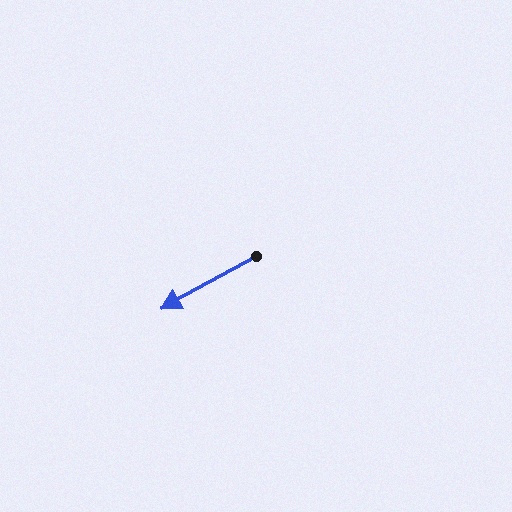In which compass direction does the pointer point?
Southwest.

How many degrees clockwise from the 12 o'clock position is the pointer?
Approximately 241 degrees.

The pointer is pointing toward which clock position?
Roughly 8 o'clock.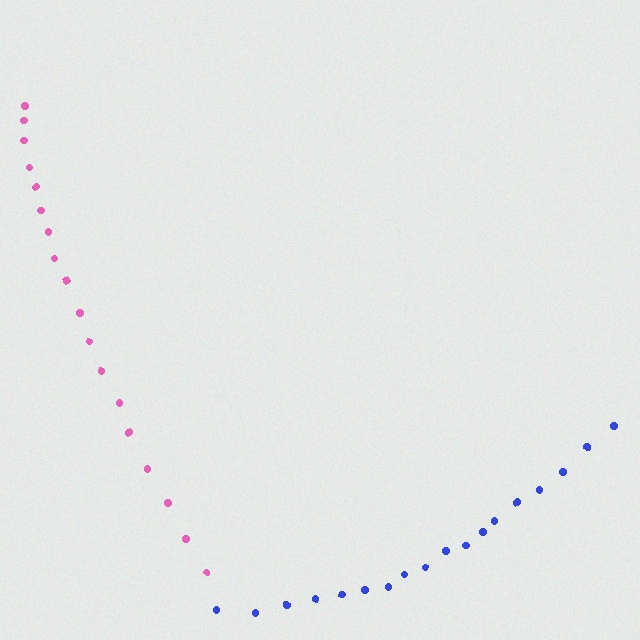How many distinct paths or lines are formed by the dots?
There are 2 distinct paths.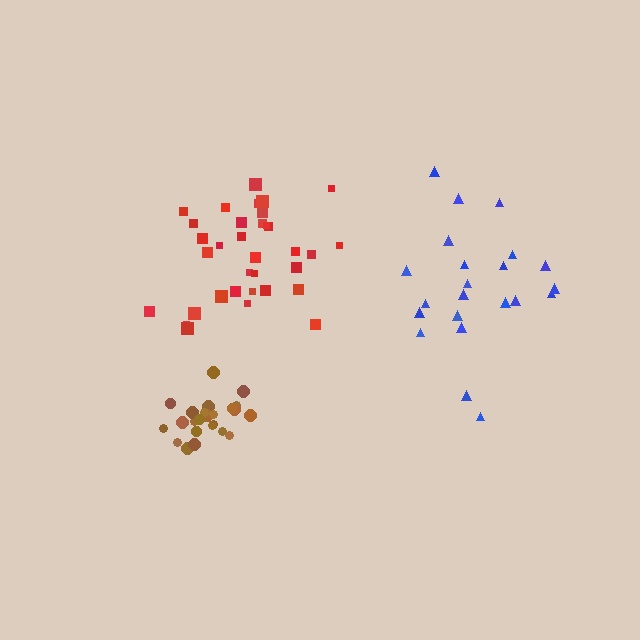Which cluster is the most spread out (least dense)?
Blue.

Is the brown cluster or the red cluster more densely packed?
Brown.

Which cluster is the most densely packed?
Brown.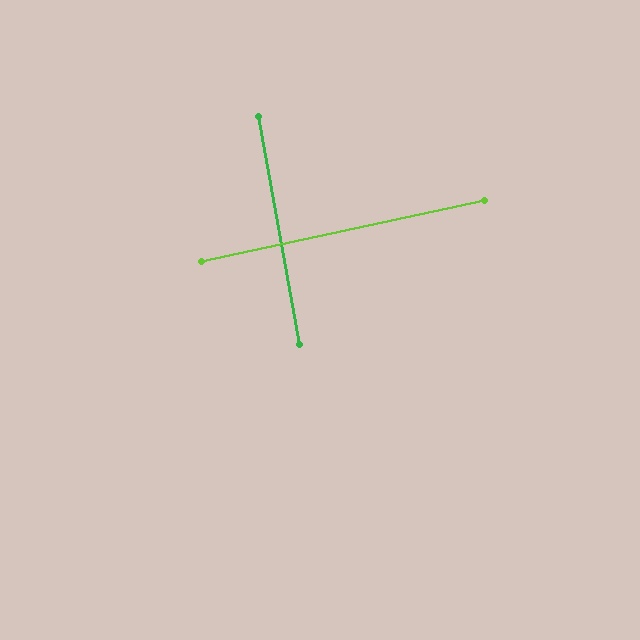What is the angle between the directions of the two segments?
Approximately 88 degrees.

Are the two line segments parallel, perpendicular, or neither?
Perpendicular — they meet at approximately 88°.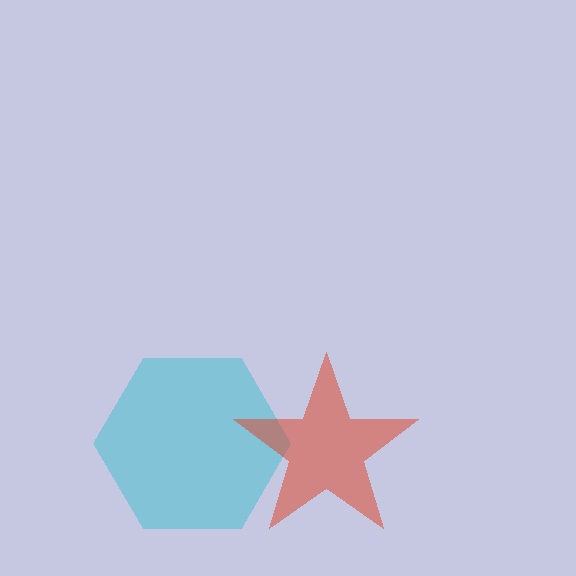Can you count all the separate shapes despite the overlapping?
Yes, there are 2 separate shapes.